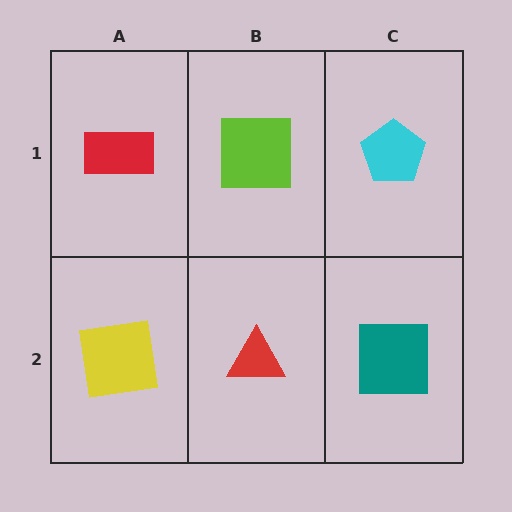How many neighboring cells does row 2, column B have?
3.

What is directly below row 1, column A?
A yellow square.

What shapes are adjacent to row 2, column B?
A lime square (row 1, column B), a yellow square (row 2, column A), a teal square (row 2, column C).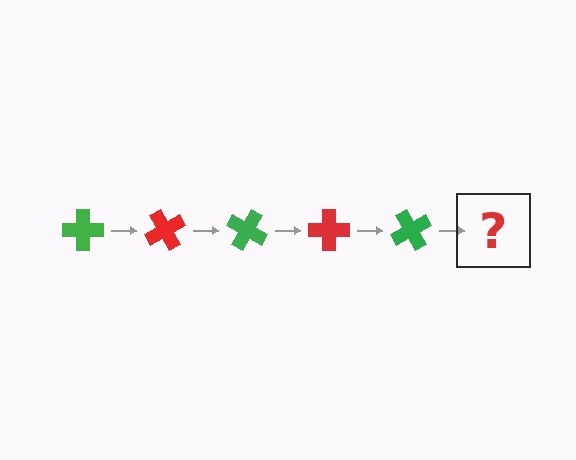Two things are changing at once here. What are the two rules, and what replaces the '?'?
The two rules are that it rotates 60 degrees each step and the color cycles through green and red. The '?' should be a red cross, rotated 300 degrees from the start.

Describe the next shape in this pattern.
It should be a red cross, rotated 300 degrees from the start.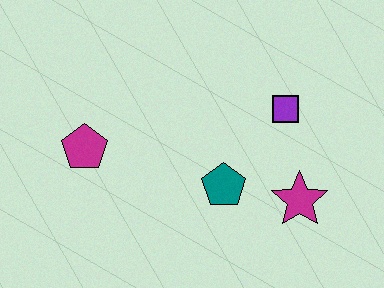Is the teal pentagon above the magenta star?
Yes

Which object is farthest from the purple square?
The magenta pentagon is farthest from the purple square.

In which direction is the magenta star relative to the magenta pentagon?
The magenta star is to the right of the magenta pentagon.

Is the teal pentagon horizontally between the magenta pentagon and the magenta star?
Yes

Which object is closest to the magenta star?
The teal pentagon is closest to the magenta star.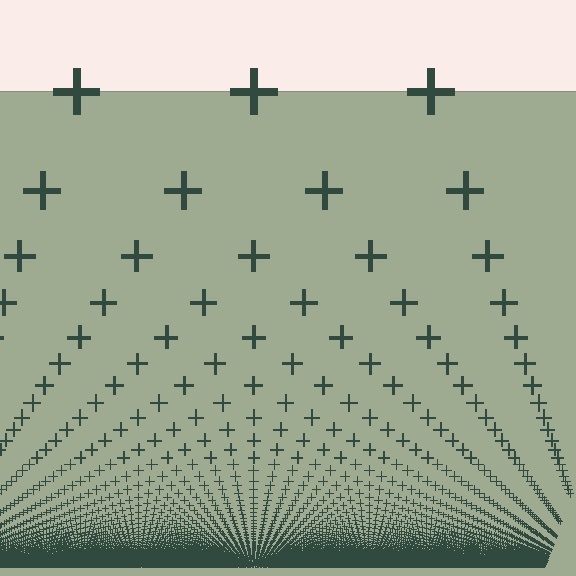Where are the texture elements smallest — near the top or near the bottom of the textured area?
Near the bottom.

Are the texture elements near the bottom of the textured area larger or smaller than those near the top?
Smaller. The gradient is inverted — elements near the bottom are smaller and denser.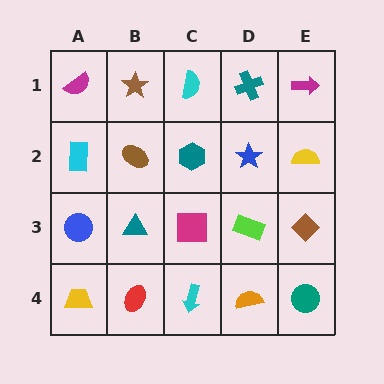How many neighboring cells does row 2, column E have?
3.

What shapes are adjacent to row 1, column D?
A blue star (row 2, column D), a cyan semicircle (row 1, column C), a magenta arrow (row 1, column E).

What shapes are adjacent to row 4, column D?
A lime rectangle (row 3, column D), a cyan arrow (row 4, column C), a teal circle (row 4, column E).